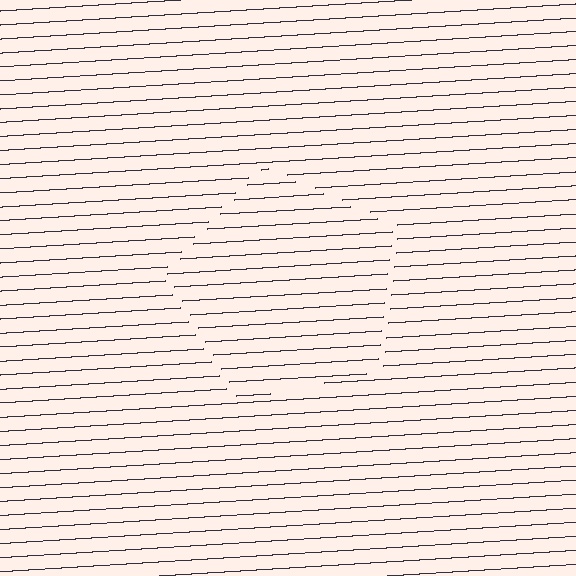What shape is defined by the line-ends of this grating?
An illusory pentagon. The interior of the shape contains the same grating, shifted by half a period — the contour is defined by the phase discontinuity where line-ends from the inner and outer gratings abut.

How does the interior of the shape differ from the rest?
The interior of the shape contains the same grating, shifted by half a period — the contour is defined by the phase discontinuity where line-ends from the inner and outer gratings abut.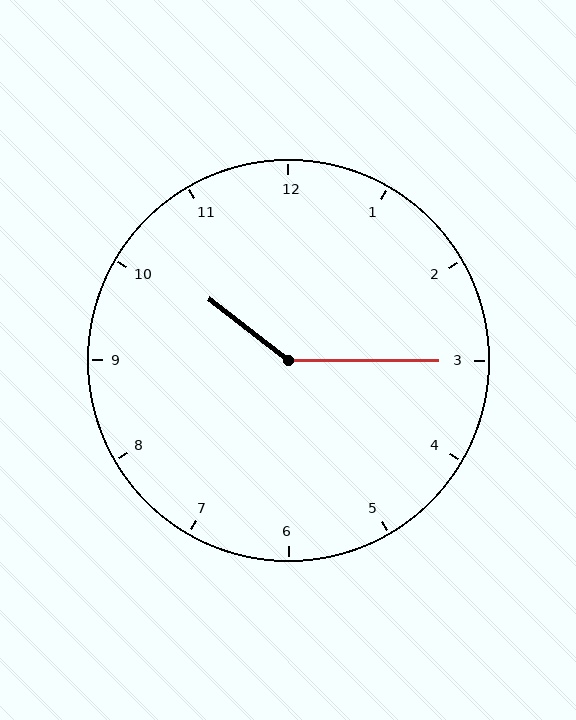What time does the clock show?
10:15.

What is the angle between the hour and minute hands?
Approximately 142 degrees.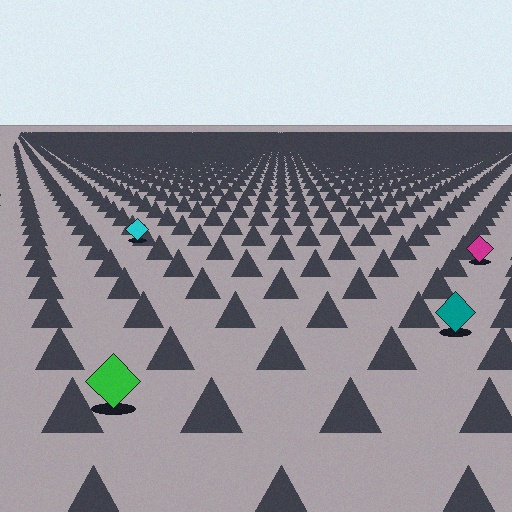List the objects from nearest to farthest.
From nearest to farthest: the green diamond, the teal diamond, the magenta diamond, the cyan diamond.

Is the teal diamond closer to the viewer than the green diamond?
No. The green diamond is closer — you can tell from the texture gradient: the ground texture is coarser near it.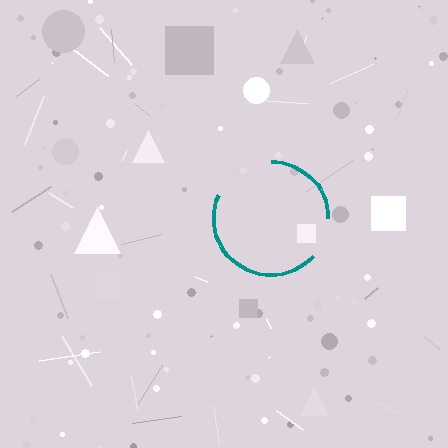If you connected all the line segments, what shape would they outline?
They would outline a circle.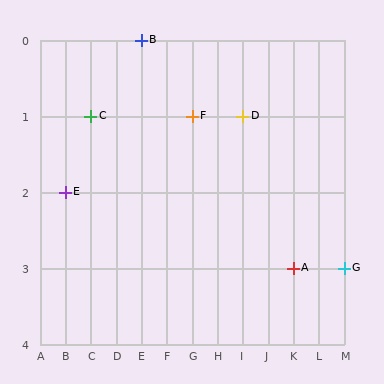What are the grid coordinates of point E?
Point E is at grid coordinates (B, 2).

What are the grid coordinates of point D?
Point D is at grid coordinates (I, 1).